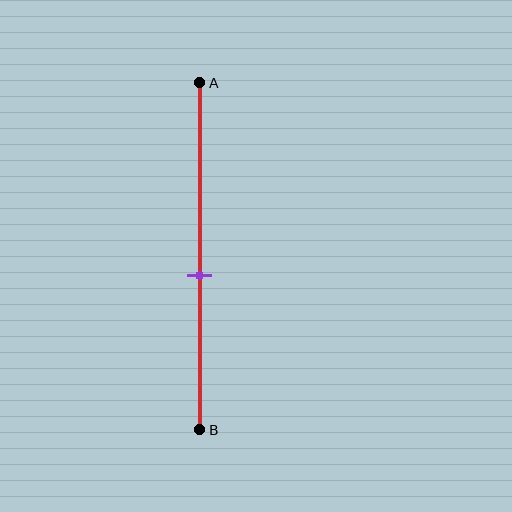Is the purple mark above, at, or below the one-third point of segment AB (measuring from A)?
The purple mark is below the one-third point of segment AB.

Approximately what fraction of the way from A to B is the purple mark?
The purple mark is approximately 55% of the way from A to B.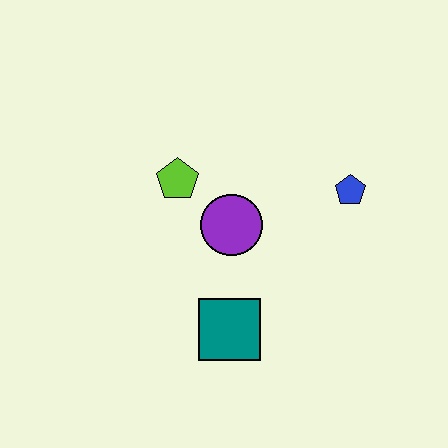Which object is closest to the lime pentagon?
The purple circle is closest to the lime pentagon.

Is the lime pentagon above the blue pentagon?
Yes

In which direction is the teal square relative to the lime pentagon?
The teal square is below the lime pentagon.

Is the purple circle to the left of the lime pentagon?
No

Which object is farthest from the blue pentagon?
The teal square is farthest from the blue pentagon.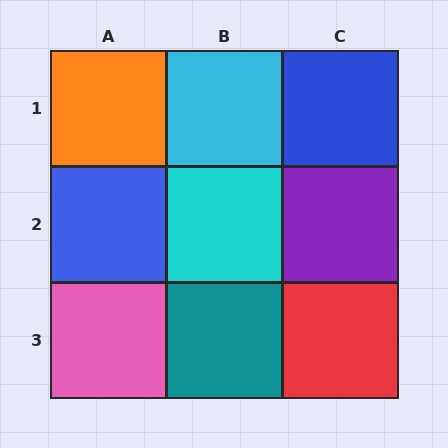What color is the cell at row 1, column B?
Cyan.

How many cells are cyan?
2 cells are cyan.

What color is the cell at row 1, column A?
Orange.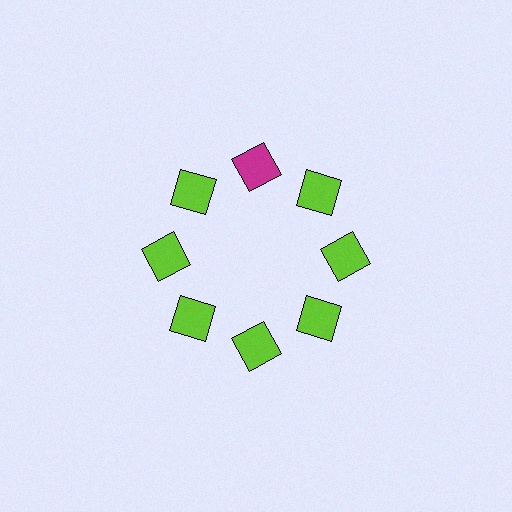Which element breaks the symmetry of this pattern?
The magenta square at roughly the 12 o'clock position breaks the symmetry. All other shapes are lime squares.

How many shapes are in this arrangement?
There are 8 shapes arranged in a ring pattern.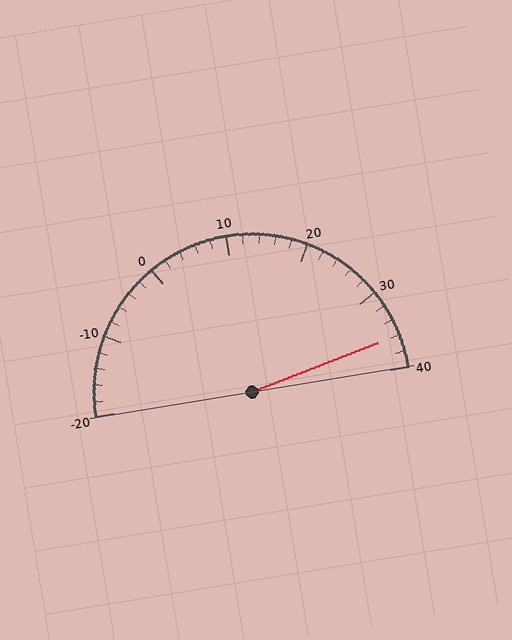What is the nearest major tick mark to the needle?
The nearest major tick mark is 40.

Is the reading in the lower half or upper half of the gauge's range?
The reading is in the upper half of the range (-20 to 40).